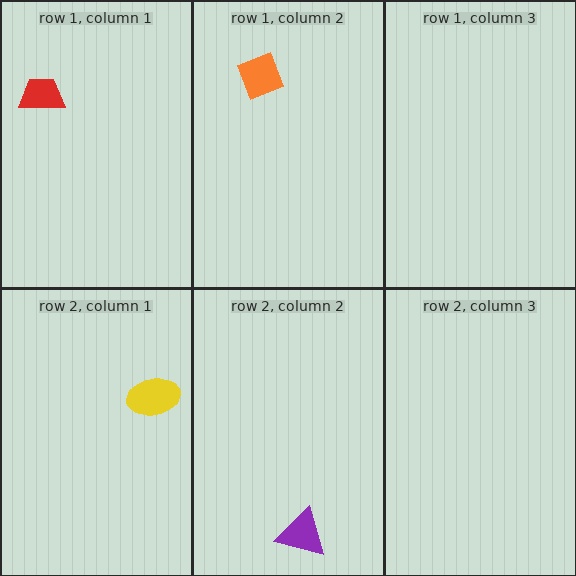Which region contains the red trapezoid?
The row 1, column 1 region.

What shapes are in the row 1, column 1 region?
The red trapezoid.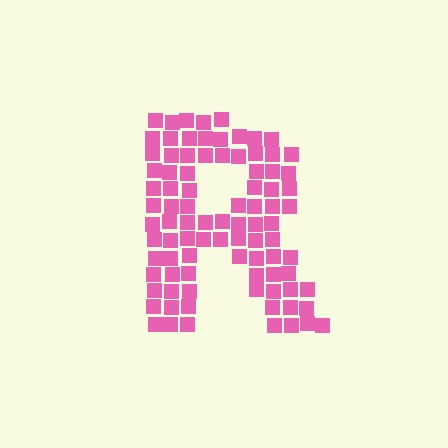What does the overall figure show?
The overall figure shows the letter R.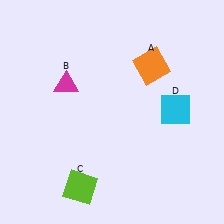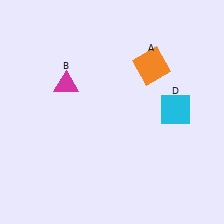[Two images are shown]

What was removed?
The lime square (C) was removed in Image 2.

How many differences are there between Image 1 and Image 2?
There is 1 difference between the two images.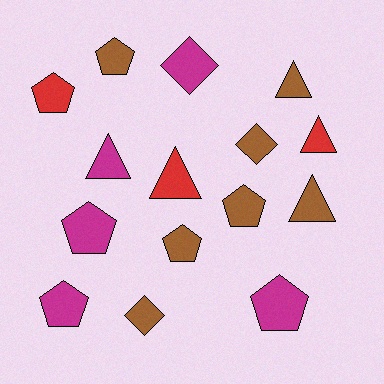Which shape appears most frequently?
Pentagon, with 7 objects.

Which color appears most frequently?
Brown, with 7 objects.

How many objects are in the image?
There are 15 objects.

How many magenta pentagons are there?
There are 3 magenta pentagons.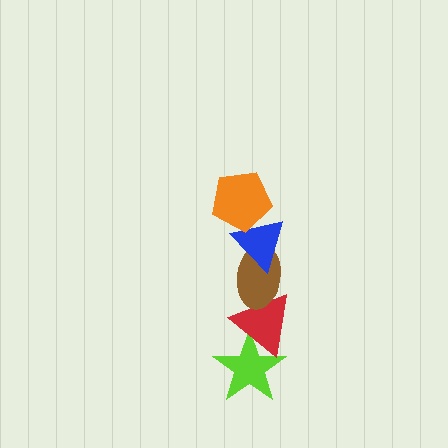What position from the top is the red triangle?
The red triangle is 4th from the top.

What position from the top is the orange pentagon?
The orange pentagon is 1st from the top.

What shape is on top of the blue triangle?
The orange pentagon is on top of the blue triangle.